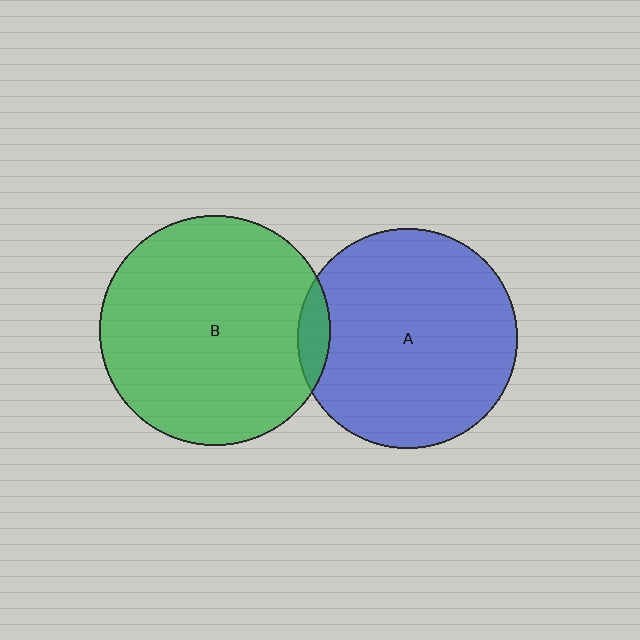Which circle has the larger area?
Circle B (green).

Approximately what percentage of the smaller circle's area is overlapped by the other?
Approximately 5%.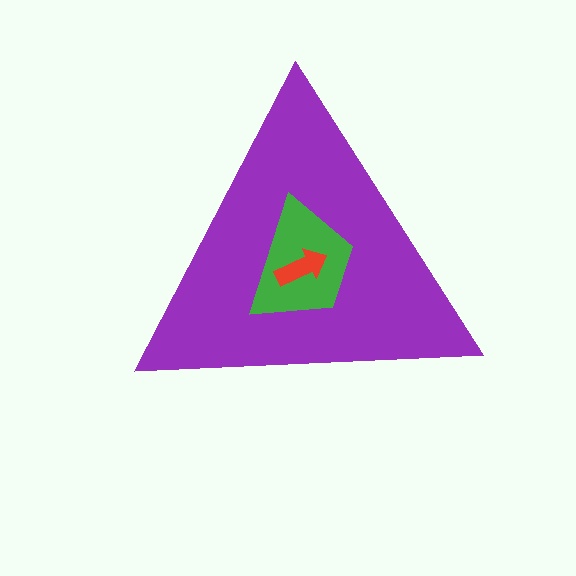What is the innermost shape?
The red arrow.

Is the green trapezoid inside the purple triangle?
Yes.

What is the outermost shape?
The purple triangle.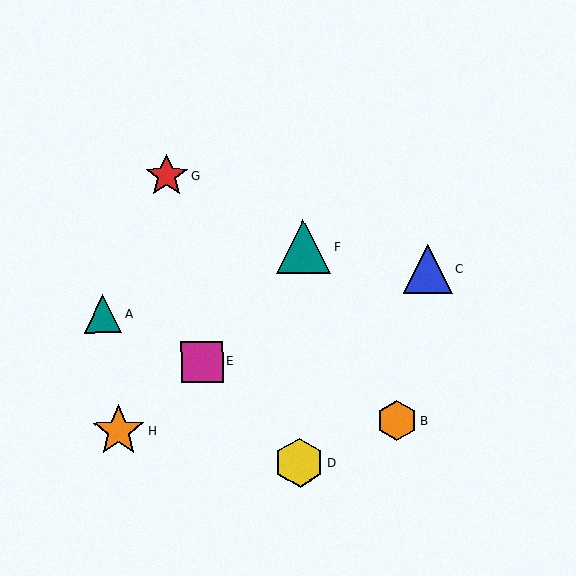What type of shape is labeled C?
Shape C is a blue triangle.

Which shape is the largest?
The teal triangle (labeled F) is the largest.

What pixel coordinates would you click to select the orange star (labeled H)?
Click at (119, 431) to select the orange star H.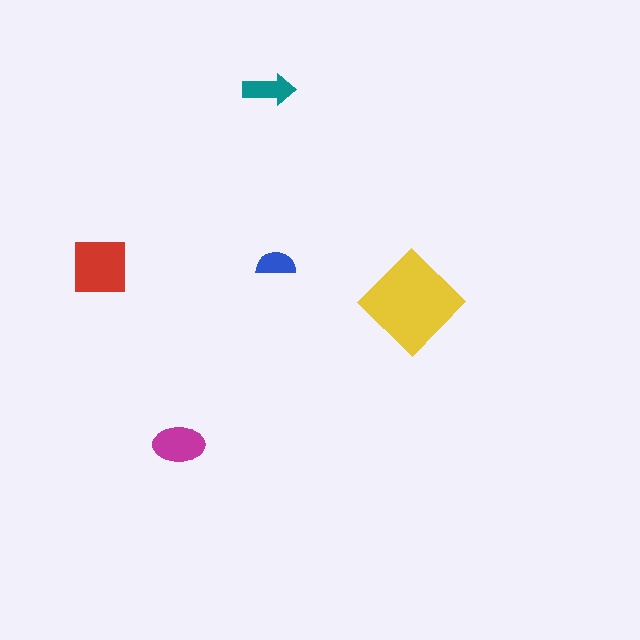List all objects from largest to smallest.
The yellow diamond, the red square, the magenta ellipse, the teal arrow, the blue semicircle.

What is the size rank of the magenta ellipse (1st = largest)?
3rd.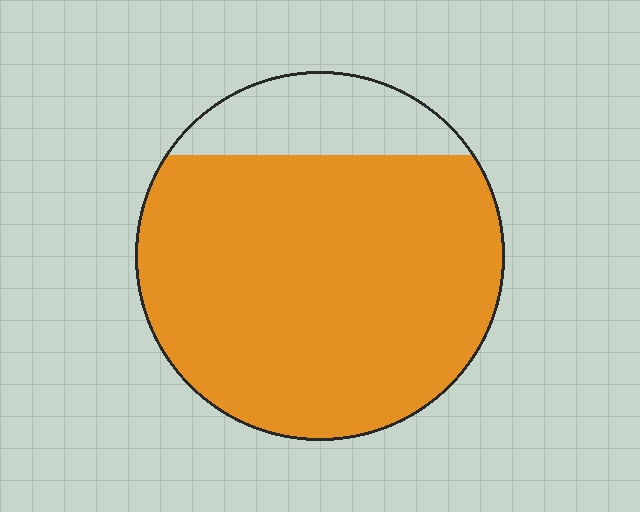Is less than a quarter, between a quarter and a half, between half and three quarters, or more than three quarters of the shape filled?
More than three quarters.